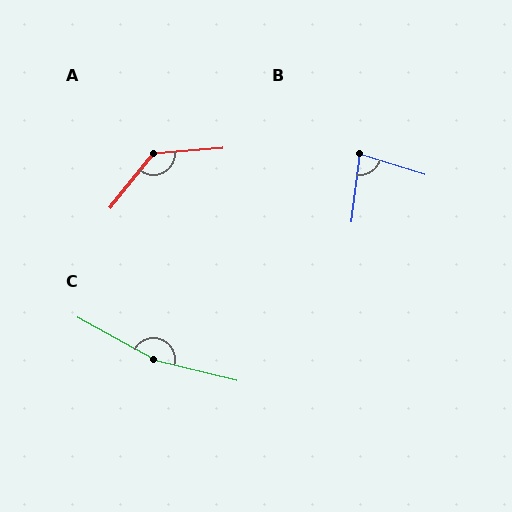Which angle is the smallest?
B, at approximately 80 degrees.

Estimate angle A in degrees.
Approximately 133 degrees.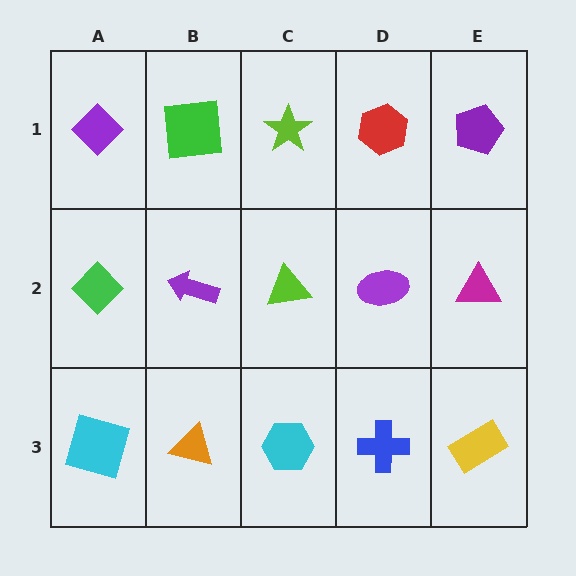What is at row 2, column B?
A purple arrow.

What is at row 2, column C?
A lime triangle.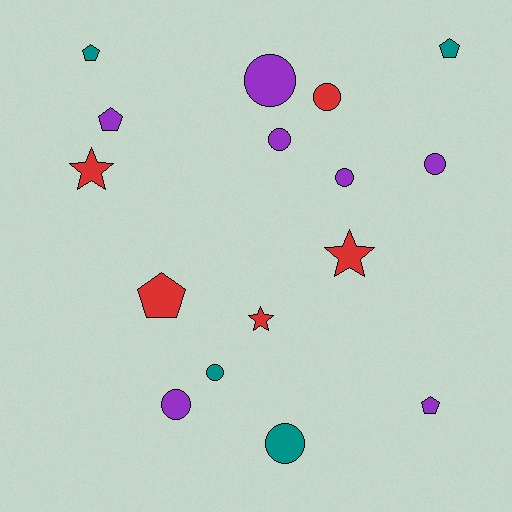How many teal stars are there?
There are no teal stars.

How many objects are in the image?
There are 16 objects.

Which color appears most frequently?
Purple, with 7 objects.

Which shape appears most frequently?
Circle, with 8 objects.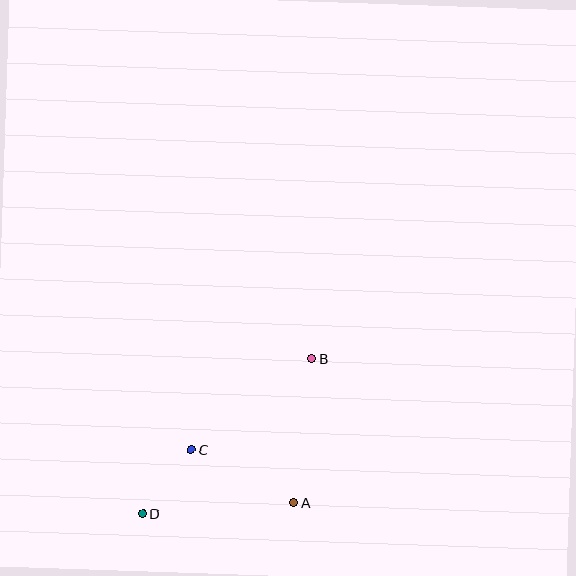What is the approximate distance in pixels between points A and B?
The distance between A and B is approximately 145 pixels.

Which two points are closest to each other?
Points C and D are closest to each other.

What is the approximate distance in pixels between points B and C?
The distance between B and C is approximately 151 pixels.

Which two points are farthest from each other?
Points B and D are farthest from each other.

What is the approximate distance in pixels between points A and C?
The distance between A and C is approximately 115 pixels.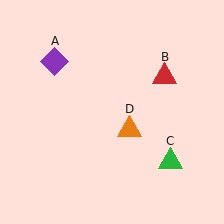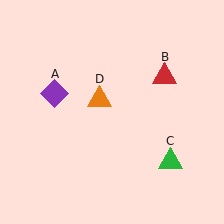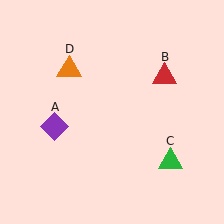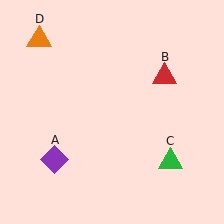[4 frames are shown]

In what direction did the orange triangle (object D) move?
The orange triangle (object D) moved up and to the left.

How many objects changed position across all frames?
2 objects changed position: purple diamond (object A), orange triangle (object D).